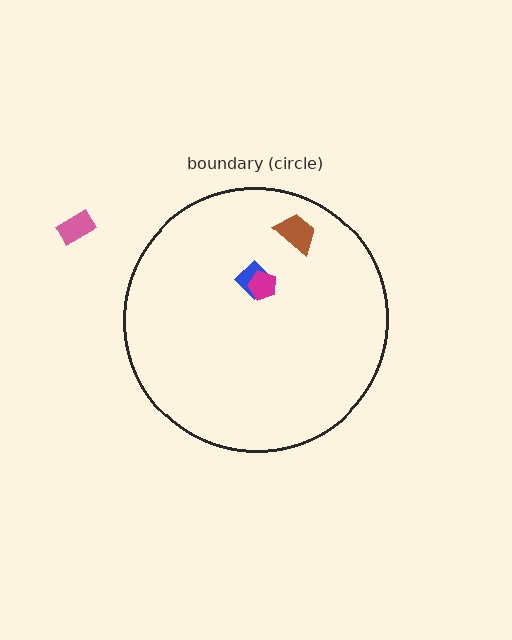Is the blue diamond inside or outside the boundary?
Inside.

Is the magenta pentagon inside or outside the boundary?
Inside.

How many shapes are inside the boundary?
3 inside, 1 outside.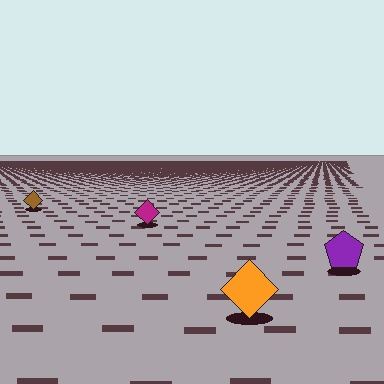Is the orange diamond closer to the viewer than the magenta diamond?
Yes. The orange diamond is closer — you can tell from the texture gradient: the ground texture is coarser near it.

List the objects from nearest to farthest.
From nearest to farthest: the orange diamond, the purple pentagon, the magenta diamond, the brown diamond.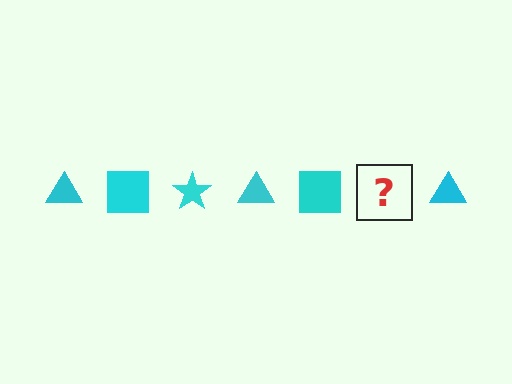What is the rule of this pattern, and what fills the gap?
The rule is that the pattern cycles through triangle, square, star shapes in cyan. The gap should be filled with a cyan star.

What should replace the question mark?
The question mark should be replaced with a cyan star.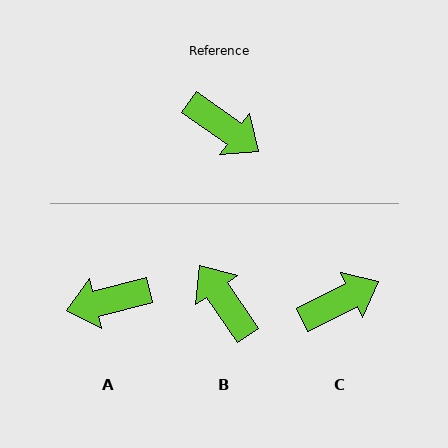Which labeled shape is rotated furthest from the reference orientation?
B, about 160 degrees away.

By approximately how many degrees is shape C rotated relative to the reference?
Approximately 62 degrees counter-clockwise.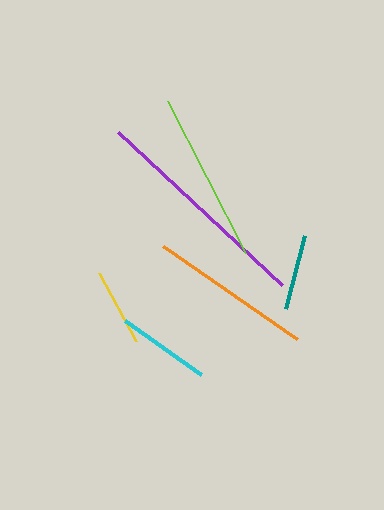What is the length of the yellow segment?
The yellow segment is approximately 77 pixels long.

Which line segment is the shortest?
The teal line is the shortest at approximately 75 pixels.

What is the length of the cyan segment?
The cyan segment is approximately 93 pixels long.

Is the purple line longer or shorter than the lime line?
The purple line is longer than the lime line.